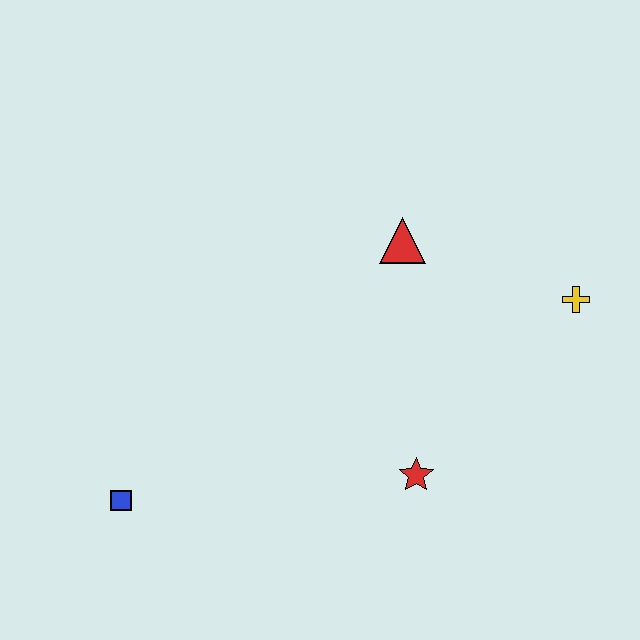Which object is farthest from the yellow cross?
The blue square is farthest from the yellow cross.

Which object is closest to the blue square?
The red star is closest to the blue square.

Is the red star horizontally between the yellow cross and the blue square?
Yes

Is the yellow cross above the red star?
Yes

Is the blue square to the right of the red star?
No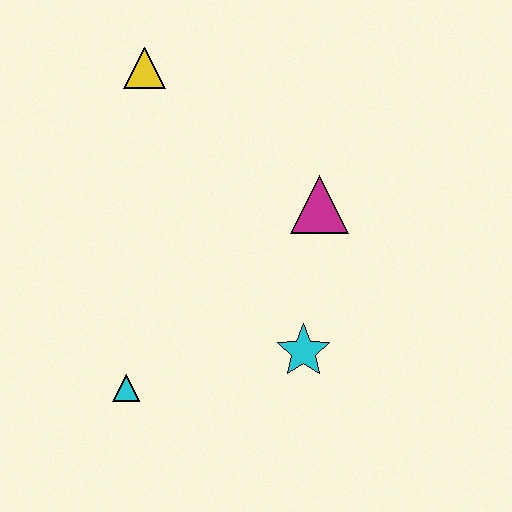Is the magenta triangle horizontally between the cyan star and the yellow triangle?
No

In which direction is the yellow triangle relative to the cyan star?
The yellow triangle is above the cyan star.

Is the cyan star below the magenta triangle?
Yes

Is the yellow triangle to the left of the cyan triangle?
No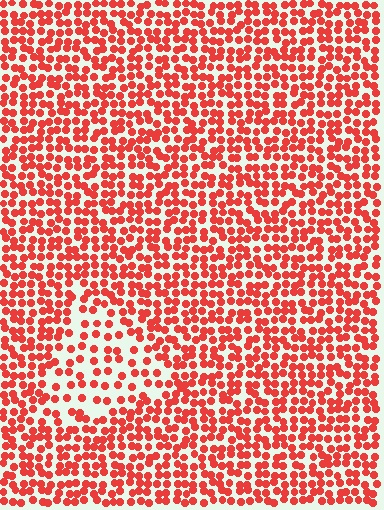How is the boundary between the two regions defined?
The boundary is defined by a change in element density (approximately 2.0x ratio). All elements are the same color, size, and shape.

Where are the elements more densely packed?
The elements are more densely packed outside the triangle boundary.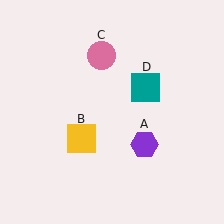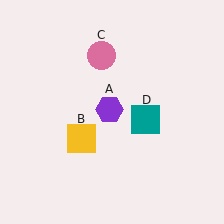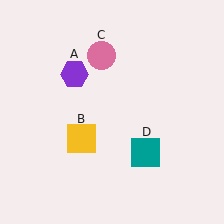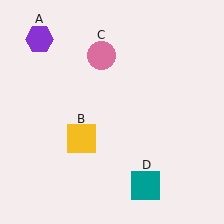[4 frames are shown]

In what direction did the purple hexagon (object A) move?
The purple hexagon (object A) moved up and to the left.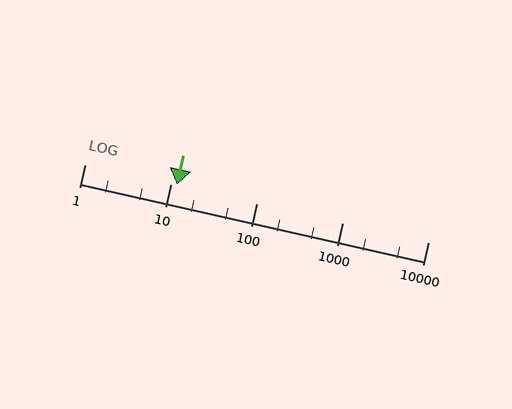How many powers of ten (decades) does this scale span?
The scale spans 4 decades, from 1 to 10000.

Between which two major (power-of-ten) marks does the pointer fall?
The pointer is between 10 and 100.